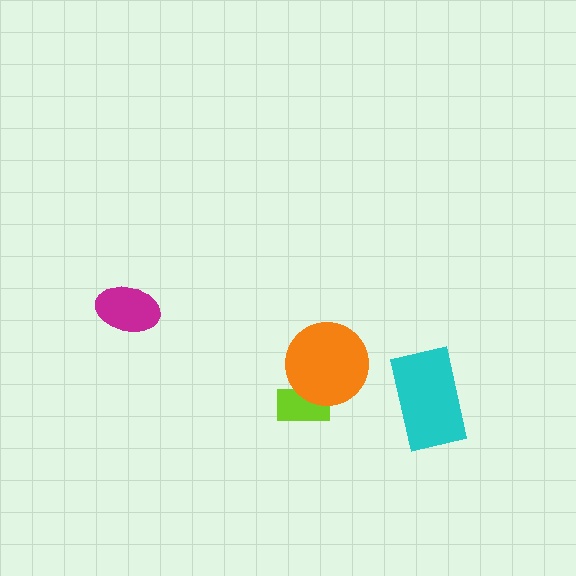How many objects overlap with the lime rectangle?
1 object overlaps with the lime rectangle.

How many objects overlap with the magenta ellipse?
0 objects overlap with the magenta ellipse.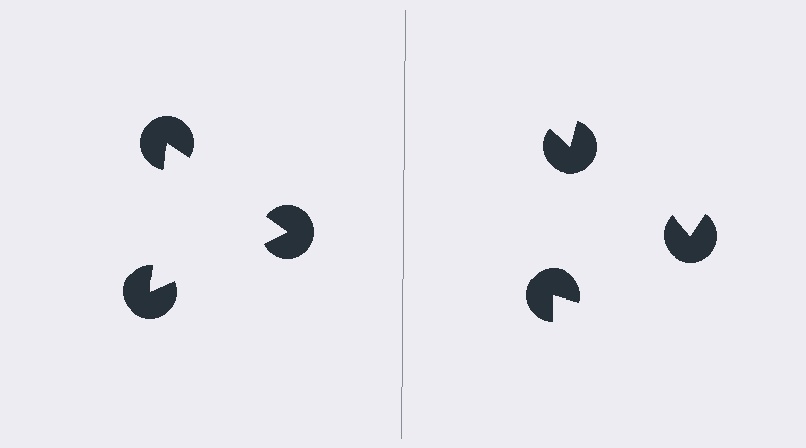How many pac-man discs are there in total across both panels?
6 — 3 on each side.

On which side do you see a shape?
An illusory triangle appears on the left side. On the right side the wedge cuts are rotated, so no coherent shape forms.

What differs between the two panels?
The pac-man discs are positioned identically on both sides; only the wedge orientations differ. On the left they align to a triangle; on the right they are misaligned.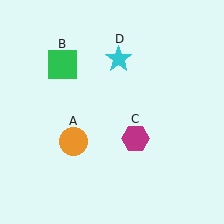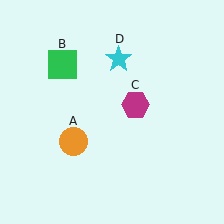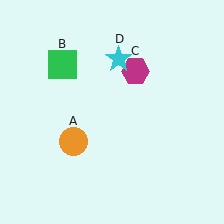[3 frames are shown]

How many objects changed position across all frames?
1 object changed position: magenta hexagon (object C).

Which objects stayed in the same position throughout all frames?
Orange circle (object A) and green square (object B) and cyan star (object D) remained stationary.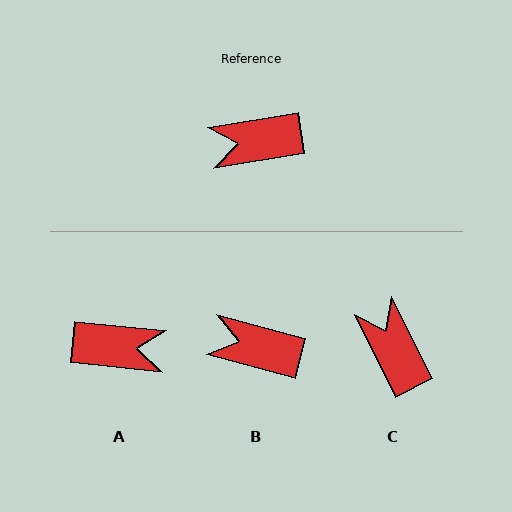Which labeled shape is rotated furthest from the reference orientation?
A, about 165 degrees away.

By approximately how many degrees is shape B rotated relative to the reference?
Approximately 24 degrees clockwise.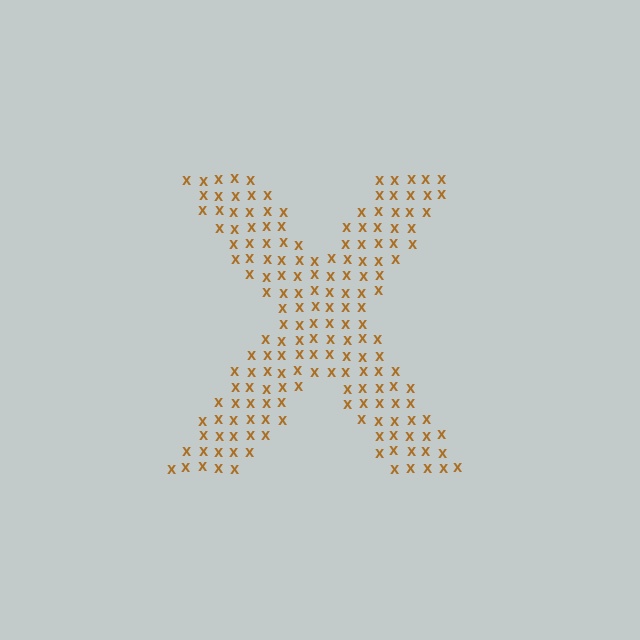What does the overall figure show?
The overall figure shows the letter X.